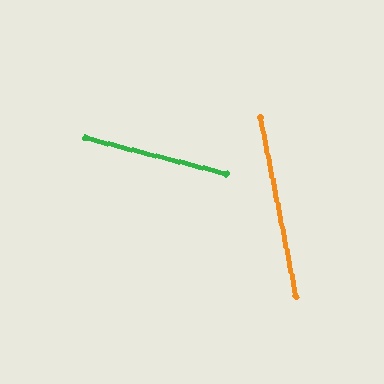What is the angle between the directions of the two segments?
Approximately 64 degrees.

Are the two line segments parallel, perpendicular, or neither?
Neither parallel nor perpendicular — they differ by about 64°.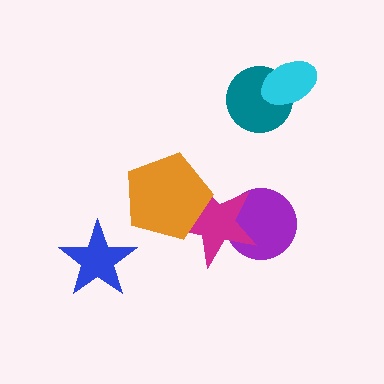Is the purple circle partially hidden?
Yes, it is partially covered by another shape.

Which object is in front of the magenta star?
The orange pentagon is in front of the magenta star.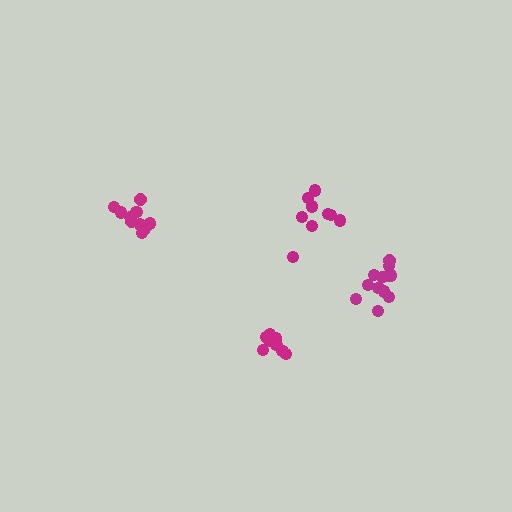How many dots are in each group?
Group 1: 10 dots, Group 2: 9 dots, Group 3: 12 dots, Group 4: 9 dots (40 total).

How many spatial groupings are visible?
There are 4 spatial groupings.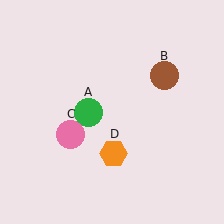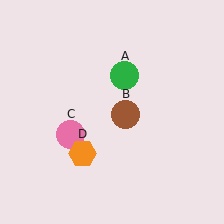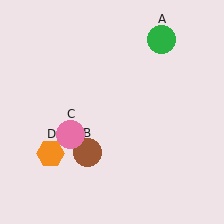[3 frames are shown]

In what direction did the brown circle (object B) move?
The brown circle (object B) moved down and to the left.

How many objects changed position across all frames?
3 objects changed position: green circle (object A), brown circle (object B), orange hexagon (object D).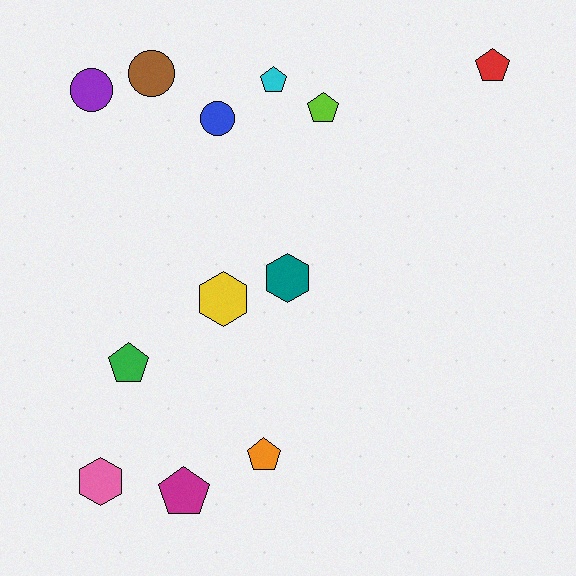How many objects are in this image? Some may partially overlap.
There are 12 objects.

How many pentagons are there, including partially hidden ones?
There are 6 pentagons.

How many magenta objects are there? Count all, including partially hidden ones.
There is 1 magenta object.